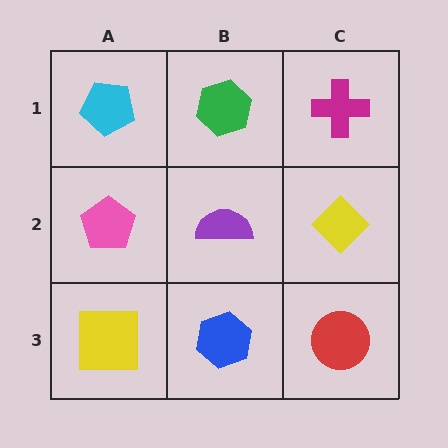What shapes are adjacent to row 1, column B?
A purple semicircle (row 2, column B), a cyan pentagon (row 1, column A), a magenta cross (row 1, column C).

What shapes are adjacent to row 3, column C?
A yellow diamond (row 2, column C), a blue hexagon (row 3, column B).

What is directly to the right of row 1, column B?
A magenta cross.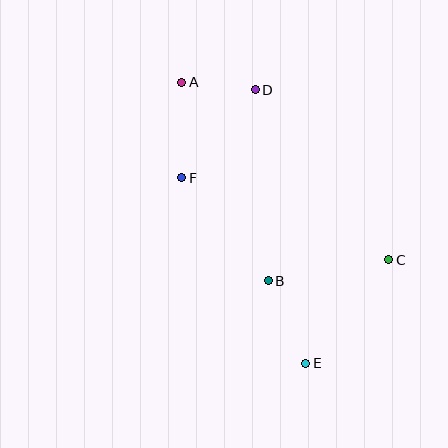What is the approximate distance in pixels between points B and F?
The distance between B and F is approximately 135 pixels.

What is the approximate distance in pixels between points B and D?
The distance between B and D is approximately 191 pixels.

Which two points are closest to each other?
Points A and D are closest to each other.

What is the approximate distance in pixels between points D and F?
The distance between D and F is approximately 115 pixels.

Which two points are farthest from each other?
Points A and E are farthest from each other.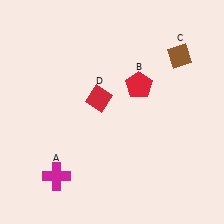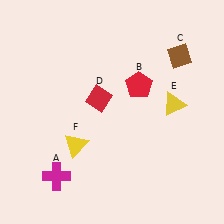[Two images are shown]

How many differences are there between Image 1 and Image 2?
There are 2 differences between the two images.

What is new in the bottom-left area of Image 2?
A yellow triangle (F) was added in the bottom-left area of Image 2.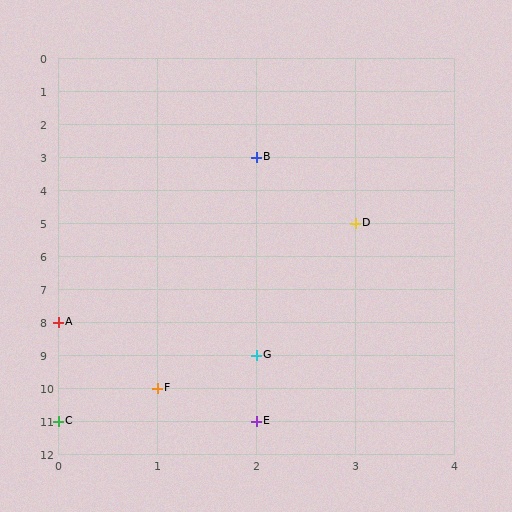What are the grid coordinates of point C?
Point C is at grid coordinates (0, 11).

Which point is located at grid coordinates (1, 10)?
Point F is at (1, 10).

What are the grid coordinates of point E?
Point E is at grid coordinates (2, 11).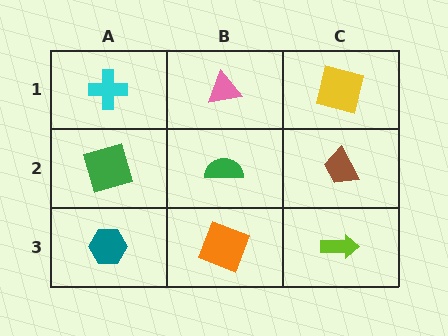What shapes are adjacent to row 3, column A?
A green square (row 2, column A), an orange square (row 3, column B).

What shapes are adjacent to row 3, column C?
A brown trapezoid (row 2, column C), an orange square (row 3, column B).